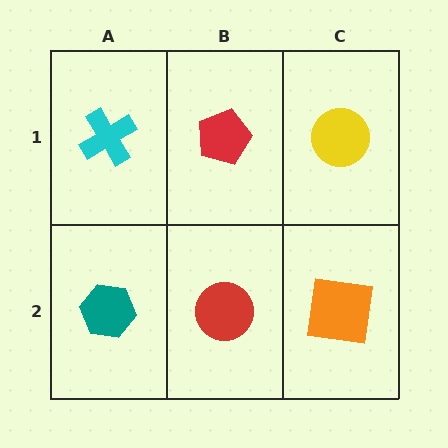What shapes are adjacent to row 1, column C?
An orange square (row 2, column C), a red pentagon (row 1, column B).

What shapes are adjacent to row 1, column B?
A red circle (row 2, column B), a cyan cross (row 1, column A), a yellow circle (row 1, column C).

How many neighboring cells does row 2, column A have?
2.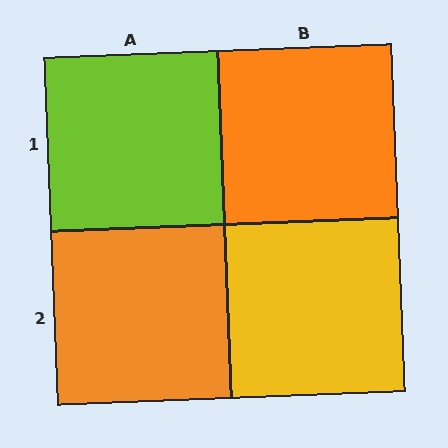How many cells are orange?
2 cells are orange.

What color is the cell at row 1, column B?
Orange.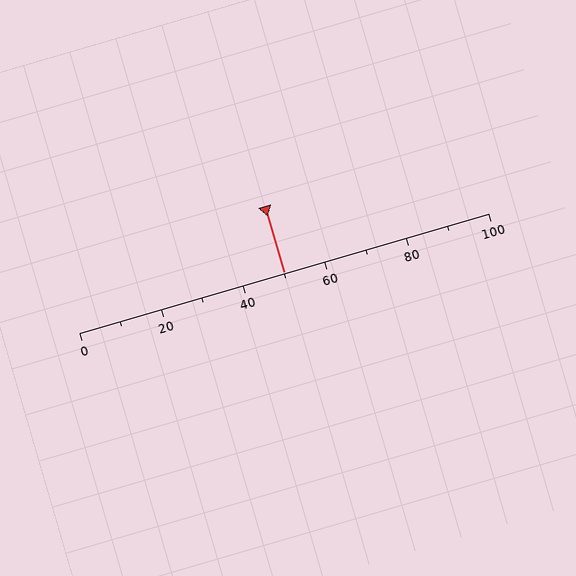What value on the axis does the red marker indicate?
The marker indicates approximately 50.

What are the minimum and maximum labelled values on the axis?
The axis runs from 0 to 100.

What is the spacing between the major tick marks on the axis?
The major ticks are spaced 20 apart.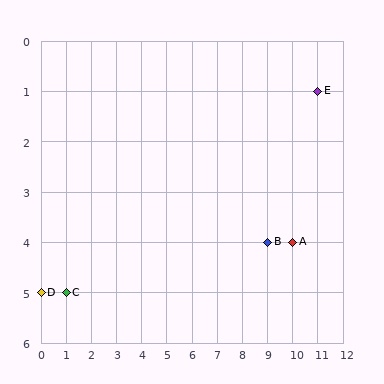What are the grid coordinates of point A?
Point A is at grid coordinates (10, 4).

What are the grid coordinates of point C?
Point C is at grid coordinates (1, 5).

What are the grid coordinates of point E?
Point E is at grid coordinates (11, 1).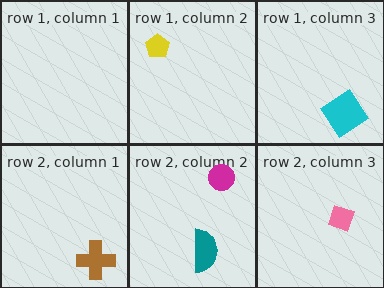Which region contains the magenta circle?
The row 2, column 2 region.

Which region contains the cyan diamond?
The row 1, column 3 region.